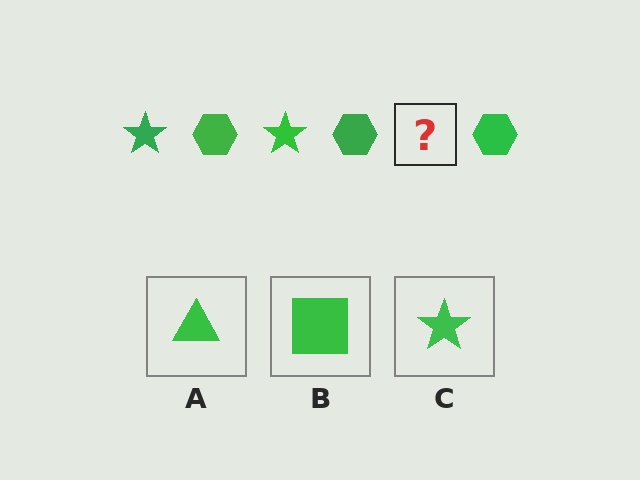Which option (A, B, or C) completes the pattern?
C.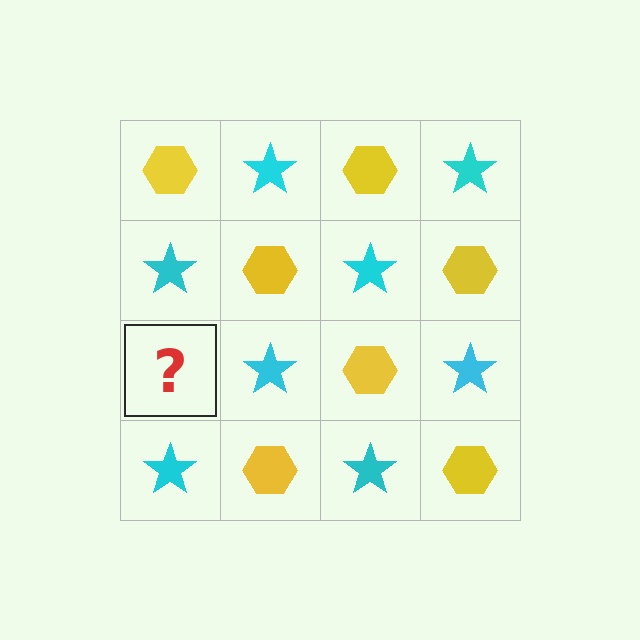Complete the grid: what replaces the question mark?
The question mark should be replaced with a yellow hexagon.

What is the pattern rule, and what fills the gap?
The rule is that it alternates yellow hexagon and cyan star in a checkerboard pattern. The gap should be filled with a yellow hexagon.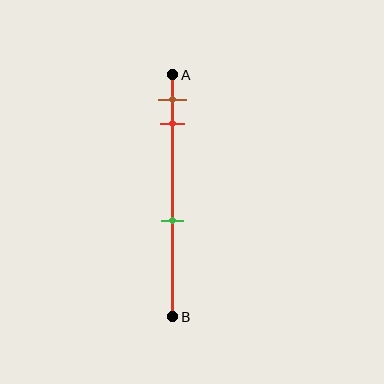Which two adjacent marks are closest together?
The brown and red marks are the closest adjacent pair.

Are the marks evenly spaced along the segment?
No, the marks are not evenly spaced.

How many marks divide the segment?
There are 3 marks dividing the segment.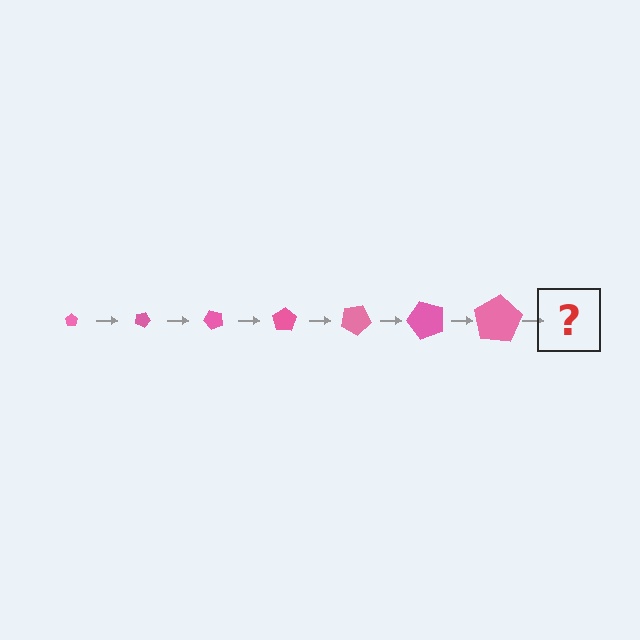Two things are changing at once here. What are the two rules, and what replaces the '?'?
The two rules are that the pentagon grows larger each step and it rotates 25 degrees each step. The '?' should be a pentagon, larger than the previous one and rotated 175 degrees from the start.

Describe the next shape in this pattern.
It should be a pentagon, larger than the previous one and rotated 175 degrees from the start.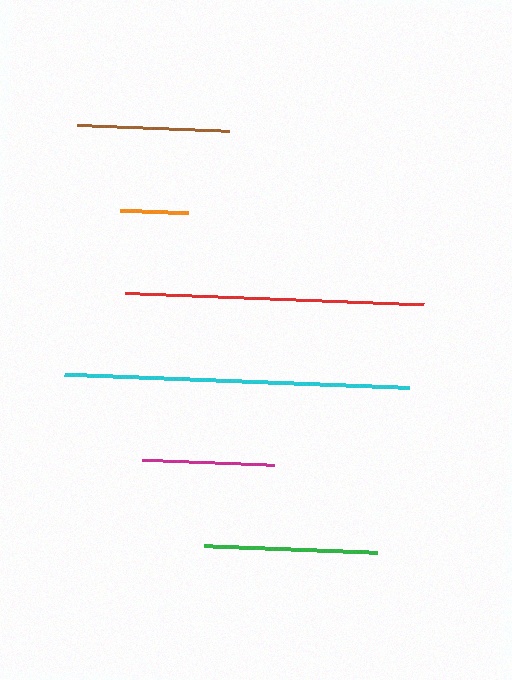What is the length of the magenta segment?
The magenta segment is approximately 133 pixels long.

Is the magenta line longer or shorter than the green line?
The green line is longer than the magenta line.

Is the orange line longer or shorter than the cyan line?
The cyan line is longer than the orange line.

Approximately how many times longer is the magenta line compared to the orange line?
The magenta line is approximately 2.0 times the length of the orange line.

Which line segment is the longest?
The cyan line is the longest at approximately 345 pixels.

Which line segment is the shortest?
The orange line is the shortest at approximately 68 pixels.